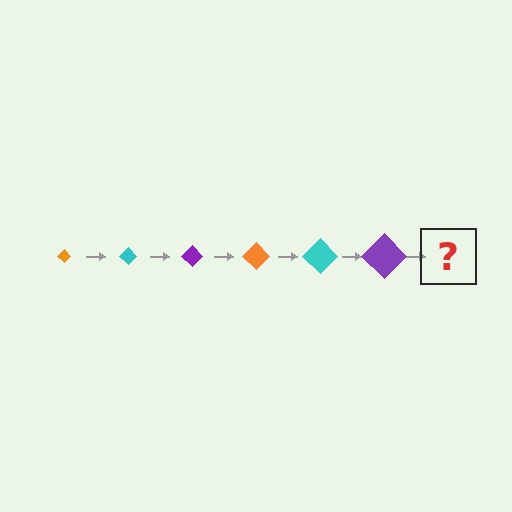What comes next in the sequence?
The next element should be an orange diamond, larger than the previous one.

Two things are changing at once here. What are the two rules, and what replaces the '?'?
The two rules are that the diamond grows larger each step and the color cycles through orange, cyan, and purple. The '?' should be an orange diamond, larger than the previous one.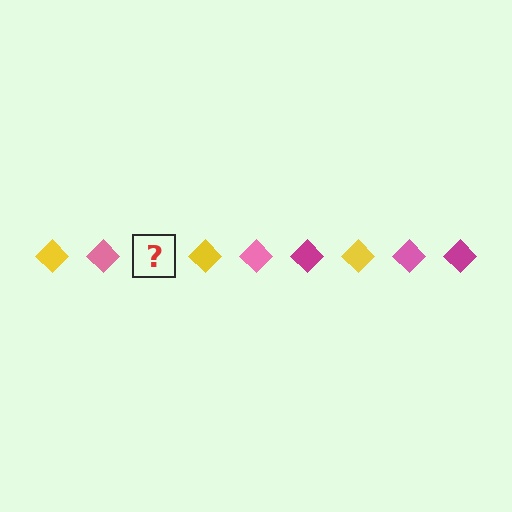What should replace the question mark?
The question mark should be replaced with a magenta diamond.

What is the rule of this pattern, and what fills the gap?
The rule is that the pattern cycles through yellow, pink, magenta diamonds. The gap should be filled with a magenta diamond.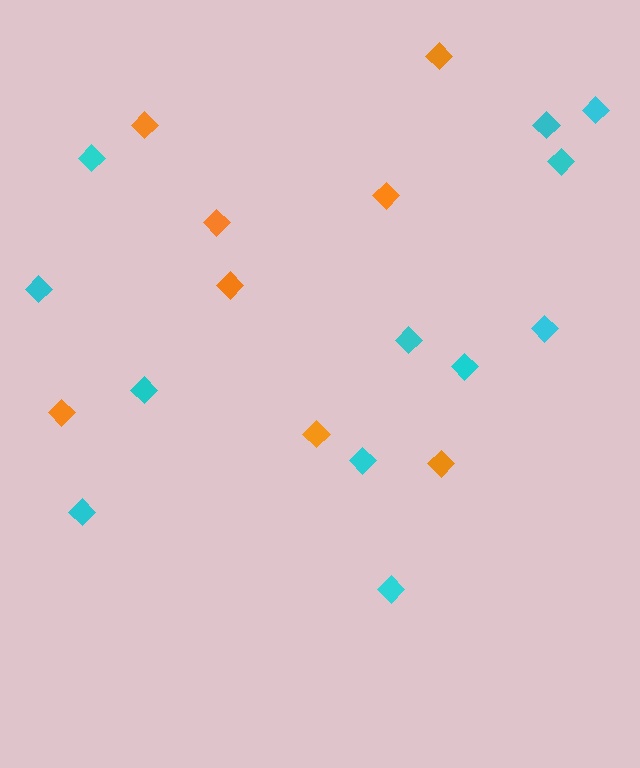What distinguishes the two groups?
There are 2 groups: one group of cyan diamonds (12) and one group of orange diamonds (8).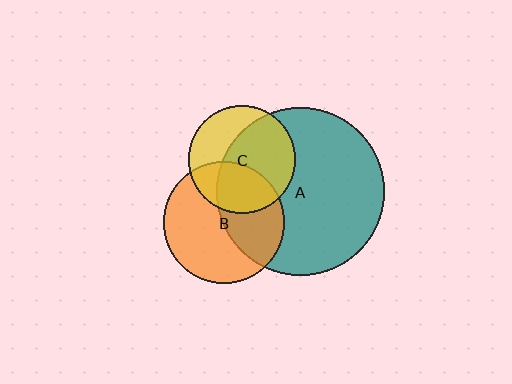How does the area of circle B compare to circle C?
Approximately 1.3 times.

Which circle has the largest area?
Circle A (teal).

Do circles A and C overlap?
Yes.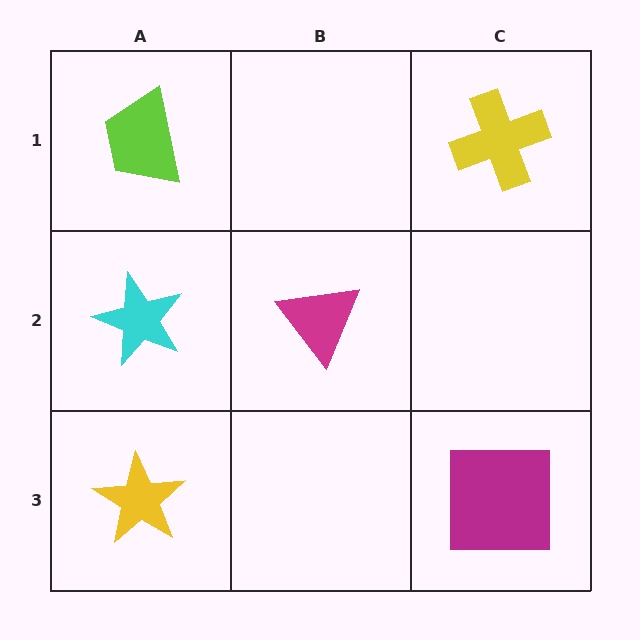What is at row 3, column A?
A yellow star.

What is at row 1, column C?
A yellow cross.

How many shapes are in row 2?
2 shapes.